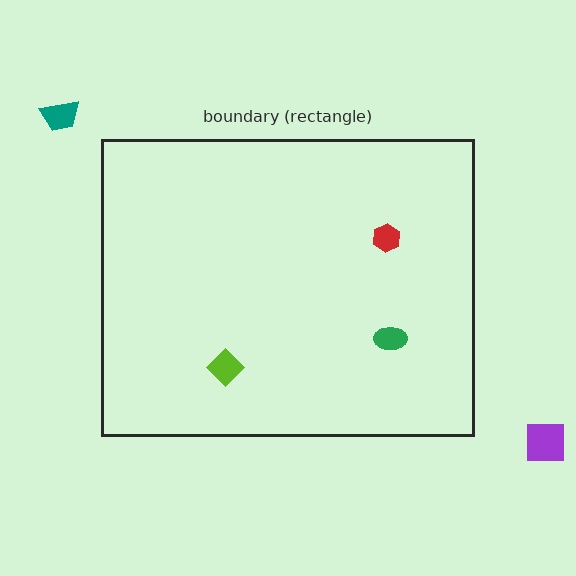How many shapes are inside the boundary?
3 inside, 2 outside.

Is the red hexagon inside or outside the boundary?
Inside.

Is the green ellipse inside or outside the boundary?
Inside.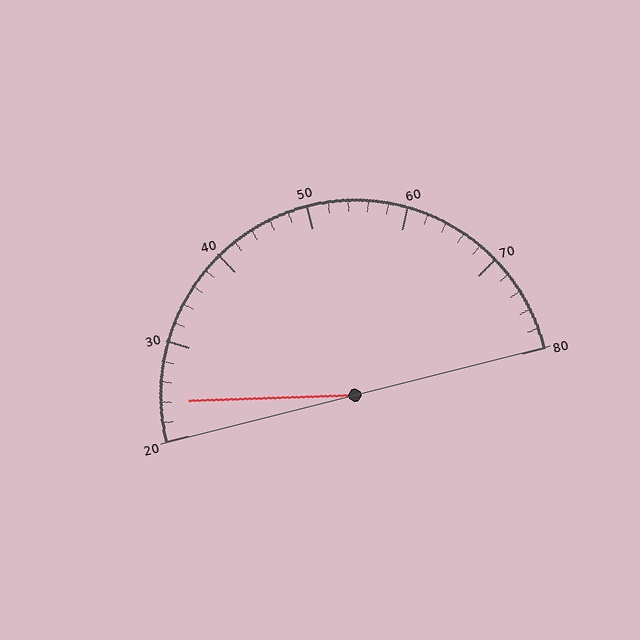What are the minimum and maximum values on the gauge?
The gauge ranges from 20 to 80.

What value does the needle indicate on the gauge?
The needle indicates approximately 24.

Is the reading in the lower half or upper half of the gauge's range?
The reading is in the lower half of the range (20 to 80).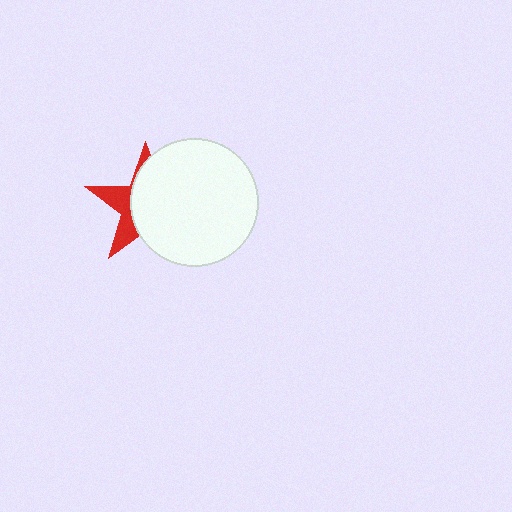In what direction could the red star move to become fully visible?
The red star could move left. That would shift it out from behind the white circle entirely.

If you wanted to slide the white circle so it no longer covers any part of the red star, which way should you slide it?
Slide it right — that is the most direct way to separate the two shapes.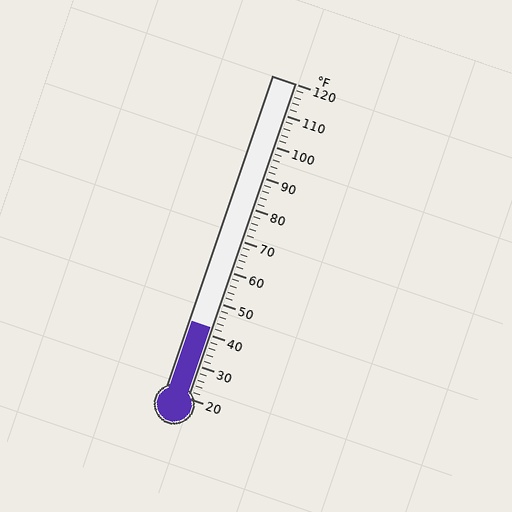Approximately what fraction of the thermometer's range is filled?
The thermometer is filled to approximately 20% of its range.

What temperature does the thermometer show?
The thermometer shows approximately 42°F.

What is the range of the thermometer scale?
The thermometer scale ranges from 20°F to 120°F.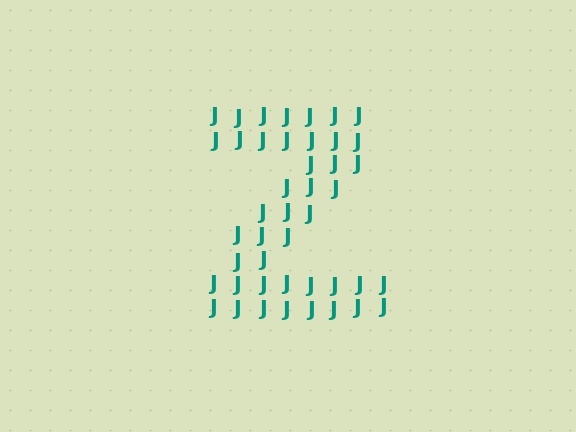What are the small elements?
The small elements are letter J's.